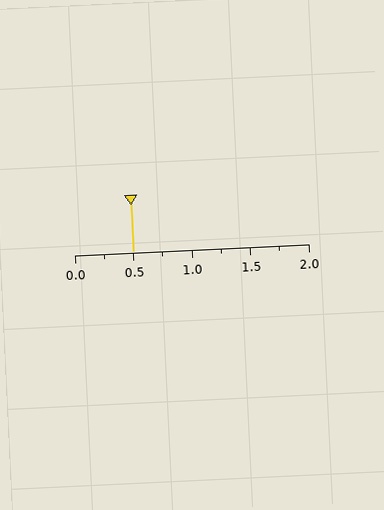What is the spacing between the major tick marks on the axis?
The major ticks are spaced 0.5 apart.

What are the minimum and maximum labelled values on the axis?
The axis runs from 0.0 to 2.0.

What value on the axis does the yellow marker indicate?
The marker indicates approximately 0.5.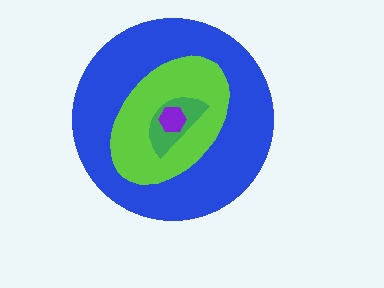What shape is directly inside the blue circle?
The lime ellipse.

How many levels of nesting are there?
4.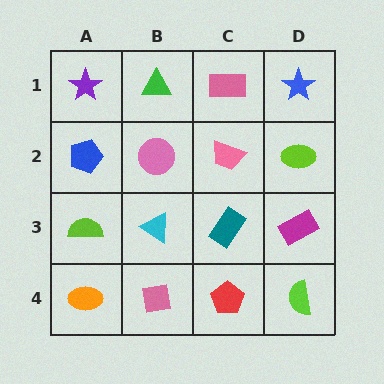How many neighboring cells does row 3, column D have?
3.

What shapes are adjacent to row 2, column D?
A blue star (row 1, column D), a magenta rectangle (row 3, column D), a pink trapezoid (row 2, column C).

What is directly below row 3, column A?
An orange ellipse.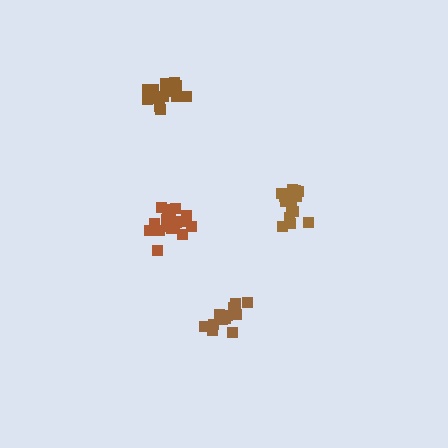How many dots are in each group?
Group 1: 20 dots, Group 2: 18 dots, Group 3: 14 dots, Group 4: 15 dots (67 total).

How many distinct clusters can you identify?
There are 4 distinct clusters.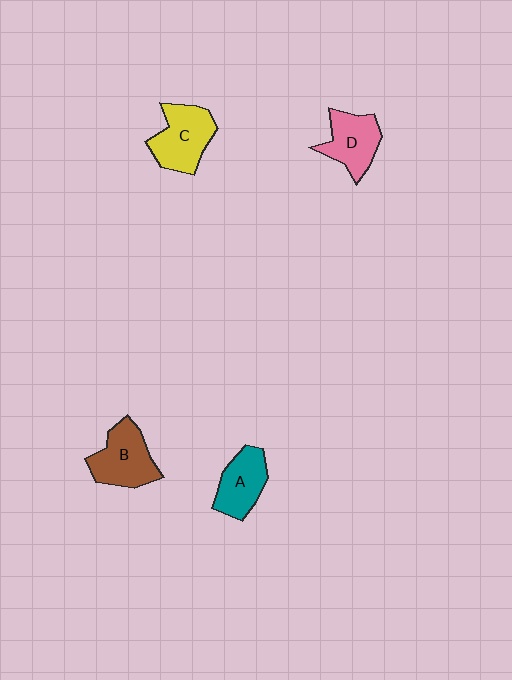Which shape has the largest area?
Shape C (yellow).